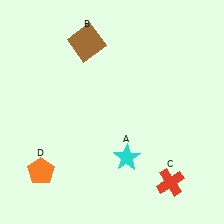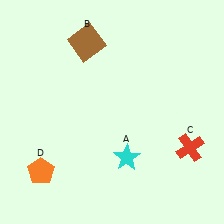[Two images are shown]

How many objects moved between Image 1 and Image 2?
1 object moved between the two images.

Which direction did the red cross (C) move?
The red cross (C) moved up.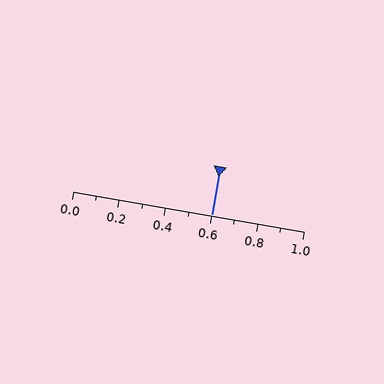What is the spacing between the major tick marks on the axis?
The major ticks are spaced 0.2 apart.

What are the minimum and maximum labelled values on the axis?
The axis runs from 0.0 to 1.0.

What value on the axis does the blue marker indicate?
The marker indicates approximately 0.6.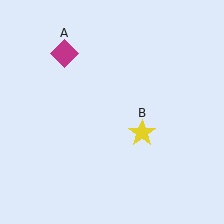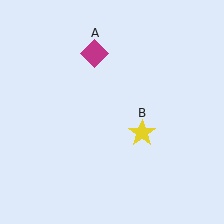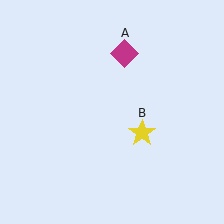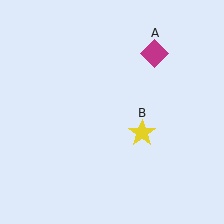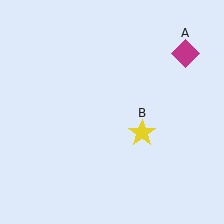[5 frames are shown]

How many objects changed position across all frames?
1 object changed position: magenta diamond (object A).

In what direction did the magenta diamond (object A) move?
The magenta diamond (object A) moved right.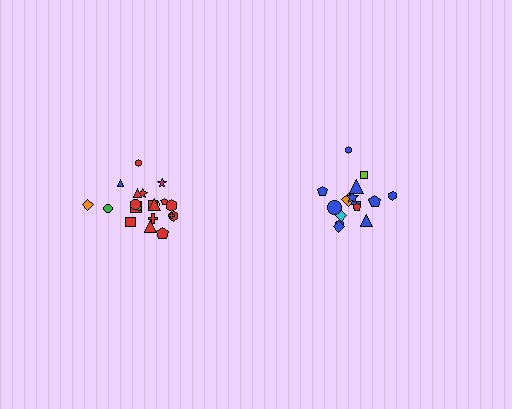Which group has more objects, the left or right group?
The left group.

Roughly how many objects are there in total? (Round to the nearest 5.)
Roughly 35 objects in total.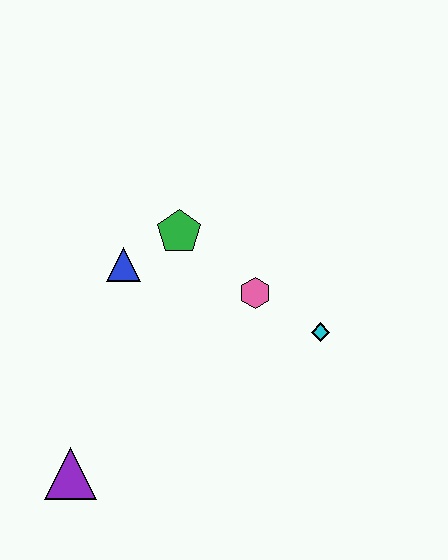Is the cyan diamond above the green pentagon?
No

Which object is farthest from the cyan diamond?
The purple triangle is farthest from the cyan diamond.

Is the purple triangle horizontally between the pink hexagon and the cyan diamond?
No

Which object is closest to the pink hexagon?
The cyan diamond is closest to the pink hexagon.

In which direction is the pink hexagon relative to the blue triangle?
The pink hexagon is to the right of the blue triangle.